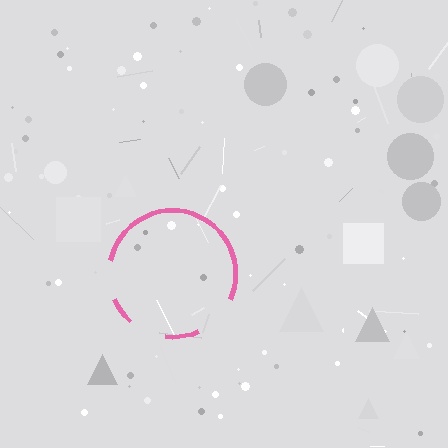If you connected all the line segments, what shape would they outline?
They would outline a circle.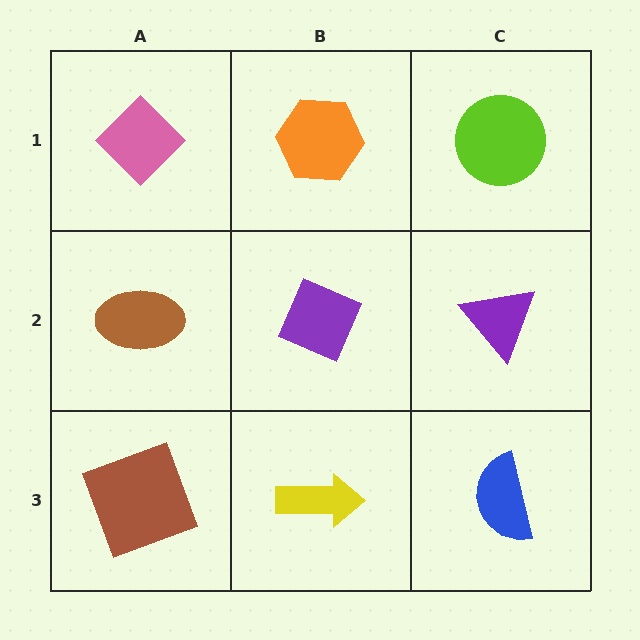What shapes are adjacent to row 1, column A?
A brown ellipse (row 2, column A), an orange hexagon (row 1, column B).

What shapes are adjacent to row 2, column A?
A pink diamond (row 1, column A), a brown square (row 3, column A), a purple diamond (row 2, column B).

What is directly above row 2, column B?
An orange hexagon.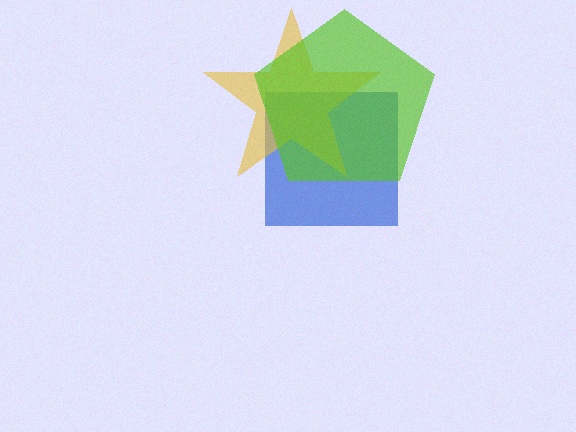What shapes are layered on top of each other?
The layered shapes are: a blue square, a yellow star, a lime pentagon.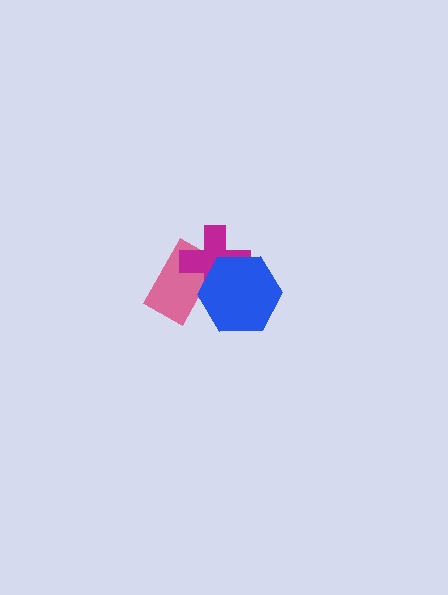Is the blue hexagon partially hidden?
No, no other shape covers it.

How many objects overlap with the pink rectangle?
2 objects overlap with the pink rectangle.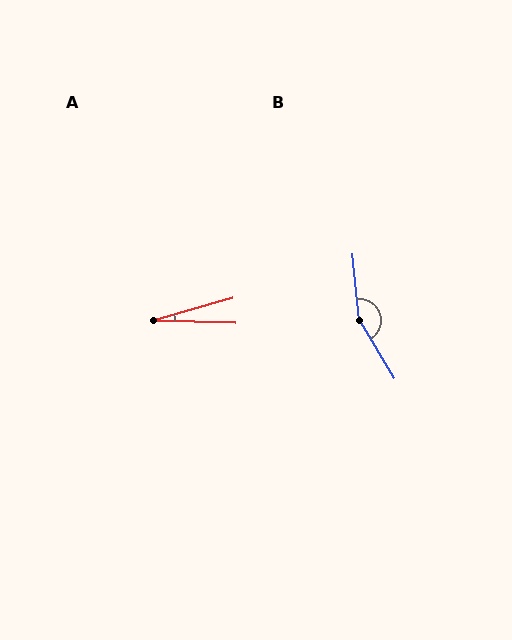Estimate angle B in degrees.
Approximately 155 degrees.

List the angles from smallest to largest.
A (18°), B (155°).